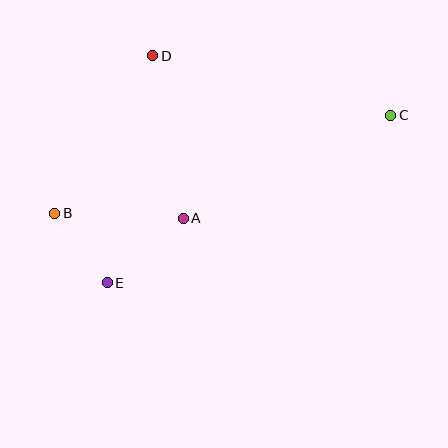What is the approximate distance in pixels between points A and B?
The distance between A and B is approximately 128 pixels.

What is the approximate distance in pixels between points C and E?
The distance between C and E is approximately 329 pixels.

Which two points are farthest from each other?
Points B and C are farthest from each other.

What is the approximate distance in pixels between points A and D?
The distance between A and D is approximately 165 pixels.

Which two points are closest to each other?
Points B and E are closest to each other.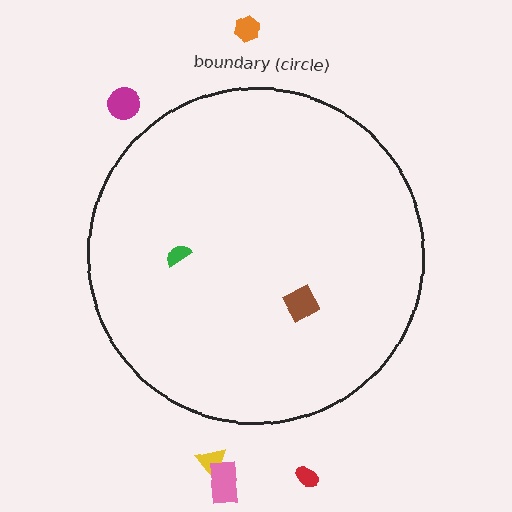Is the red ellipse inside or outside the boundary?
Outside.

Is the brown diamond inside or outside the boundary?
Inside.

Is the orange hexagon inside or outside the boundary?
Outside.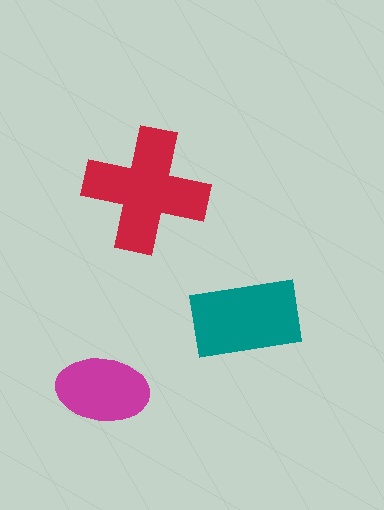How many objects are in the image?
There are 3 objects in the image.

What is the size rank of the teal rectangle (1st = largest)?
2nd.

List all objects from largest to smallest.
The red cross, the teal rectangle, the magenta ellipse.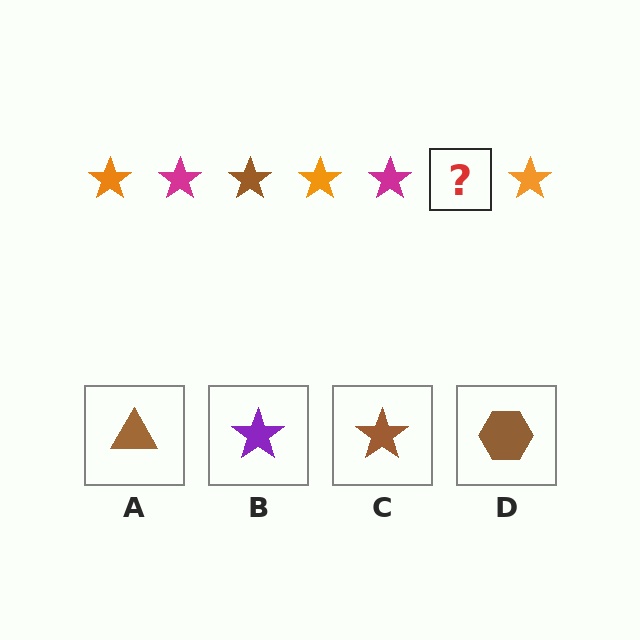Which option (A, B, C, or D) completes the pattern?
C.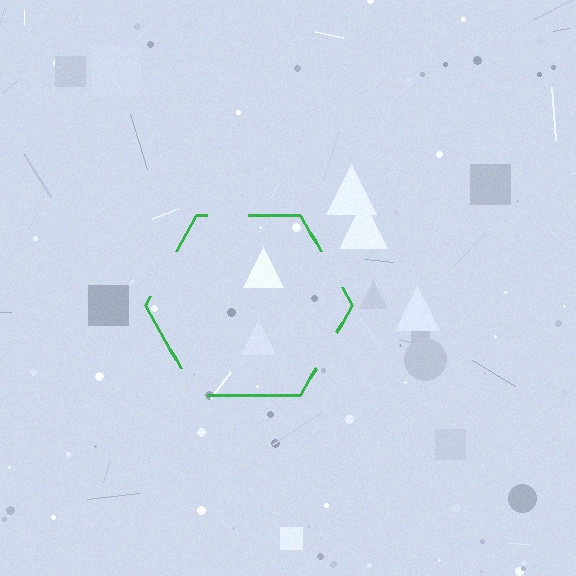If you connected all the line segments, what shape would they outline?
They would outline a hexagon.